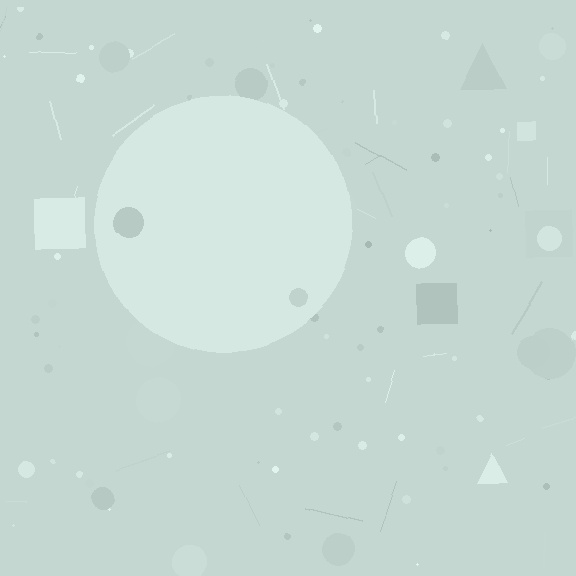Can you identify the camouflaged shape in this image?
The camouflaged shape is a circle.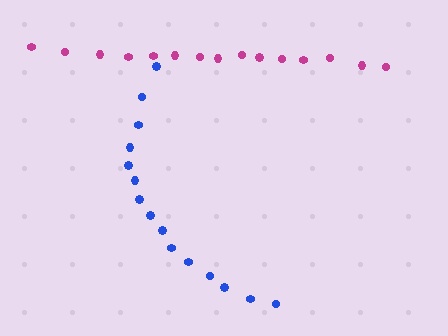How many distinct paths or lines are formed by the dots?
There are 2 distinct paths.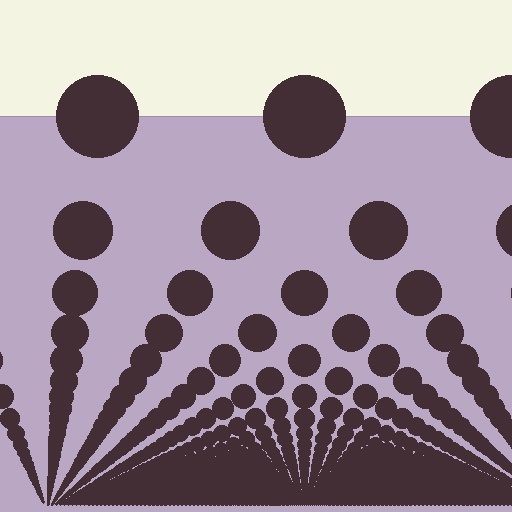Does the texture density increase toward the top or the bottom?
Density increases toward the bottom.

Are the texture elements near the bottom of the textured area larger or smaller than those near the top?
Smaller. The gradient is inverted — elements near the bottom are smaller and denser.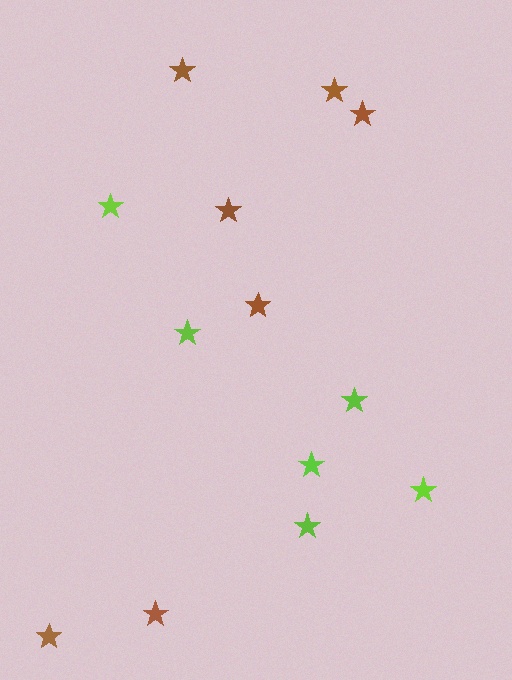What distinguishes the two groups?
There are 2 groups: one group of brown stars (7) and one group of lime stars (6).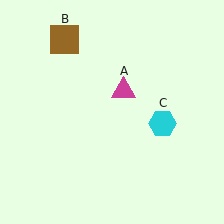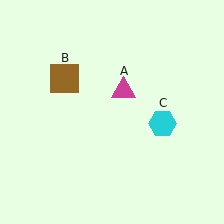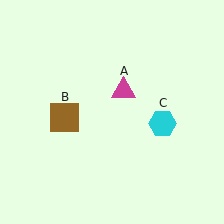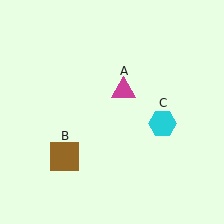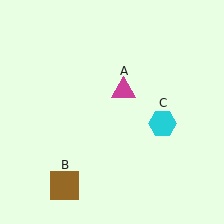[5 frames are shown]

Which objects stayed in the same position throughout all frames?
Magenta triangle (object A) and cyan hexagon (object C) remained stationary.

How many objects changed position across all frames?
1 object changed position: brown square (object B).